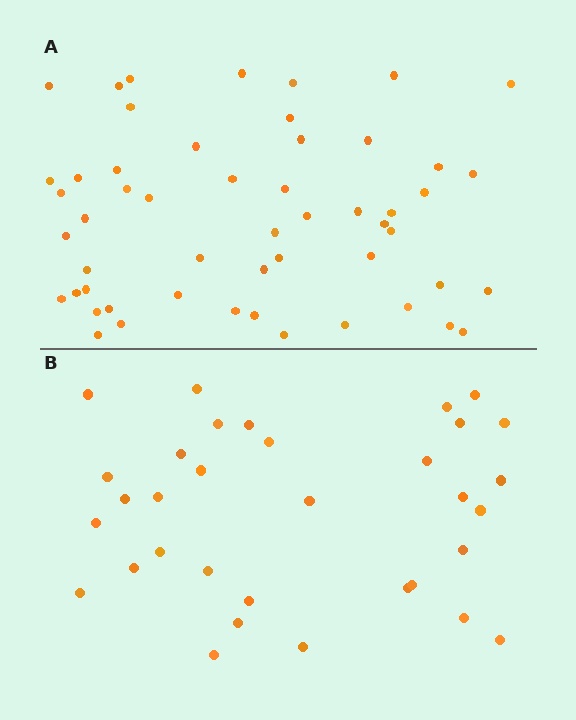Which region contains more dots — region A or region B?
Region A (the top region) has more dots.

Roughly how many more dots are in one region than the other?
Region A has approximately 20 more dots than region B.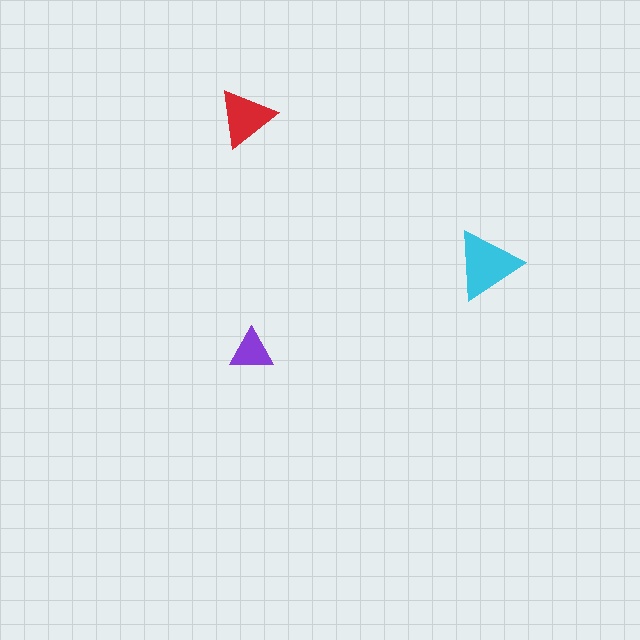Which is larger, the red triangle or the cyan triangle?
The cyan one.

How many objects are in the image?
There are 3 objects in the image.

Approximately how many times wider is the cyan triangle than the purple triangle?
About 1.5 times wider.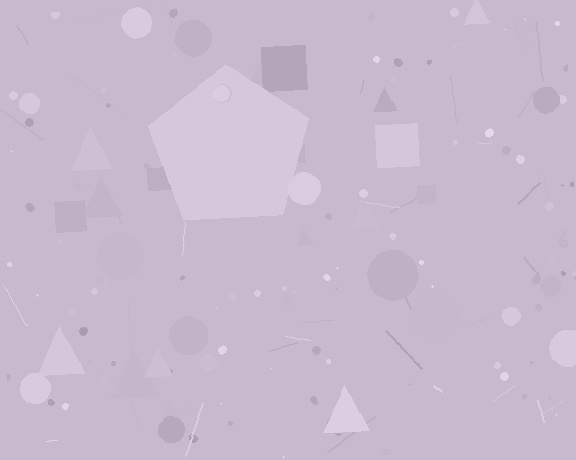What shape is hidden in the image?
A pentagon is hidden in the image.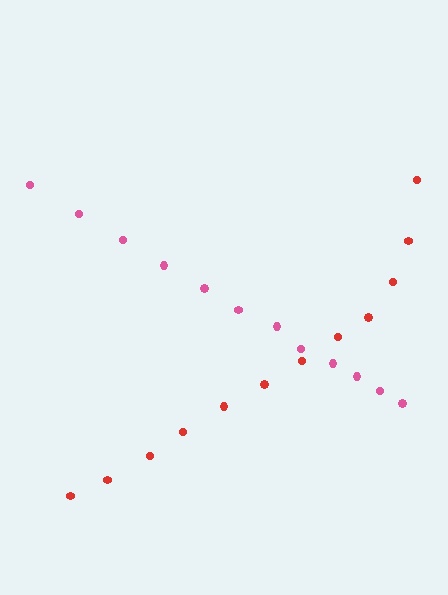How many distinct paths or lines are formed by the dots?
There are 2 distinct paths.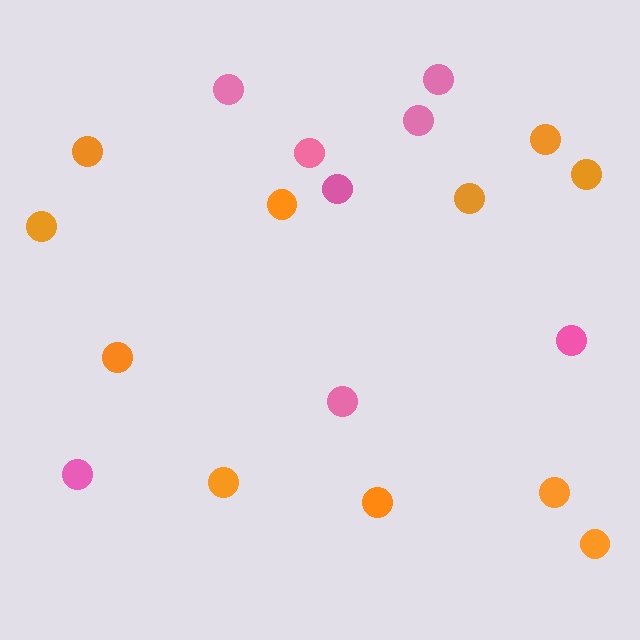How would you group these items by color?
There are 2 groups: one group of pink circles (8) and one group of orange circles (11).